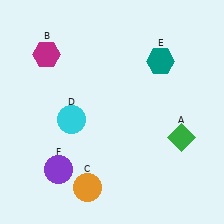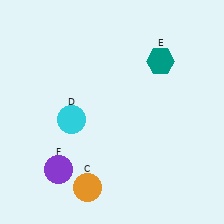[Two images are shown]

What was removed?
The magenta hexagon (B), the green diamond (A) were removed in Image 2.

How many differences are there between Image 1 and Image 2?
There are 2 differences between the two images.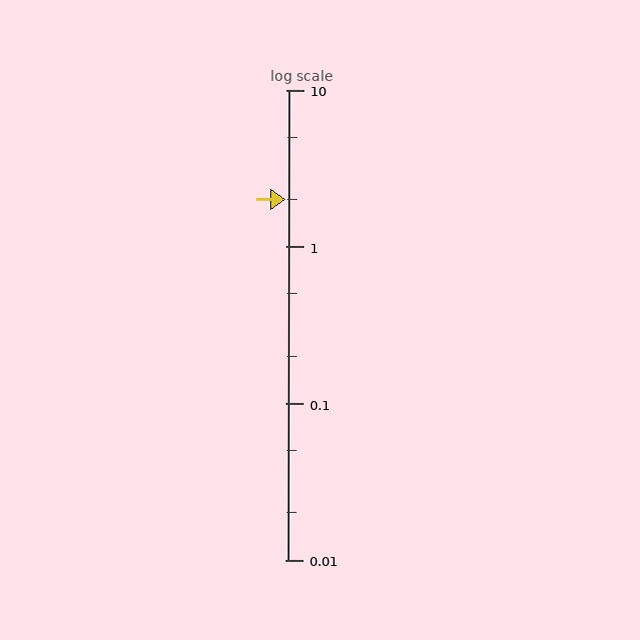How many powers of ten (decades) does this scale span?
The scale spans 3 decades, from 0.01 to 10.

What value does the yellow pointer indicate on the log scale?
The pointer indicates approximately 2.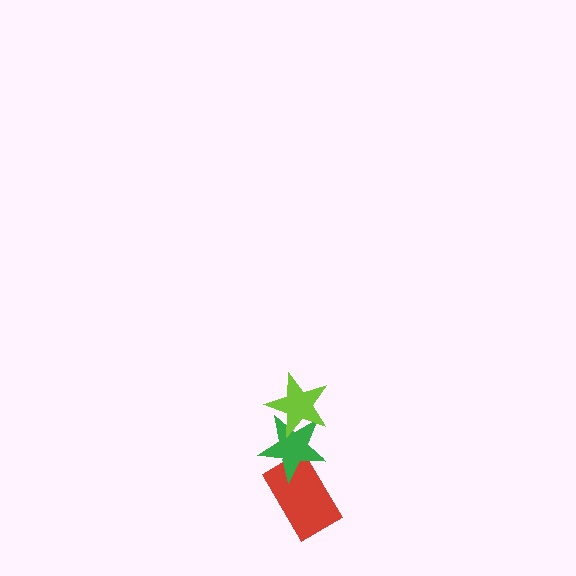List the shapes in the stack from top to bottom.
From top to bottom: the lime star, the green star, the red rectangle.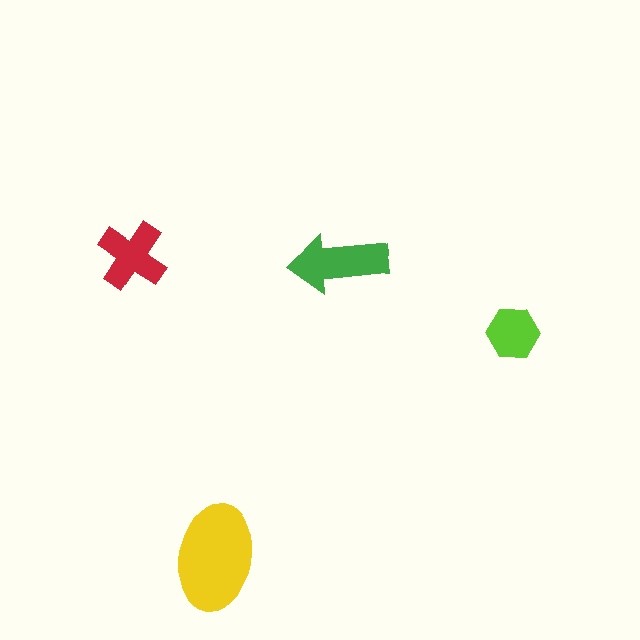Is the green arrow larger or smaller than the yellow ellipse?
Smaller.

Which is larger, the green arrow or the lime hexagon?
The green arrow.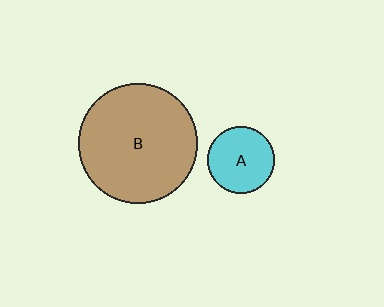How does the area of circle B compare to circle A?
Approximately 3.2 times.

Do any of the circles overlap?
No, none of the circles overlap.